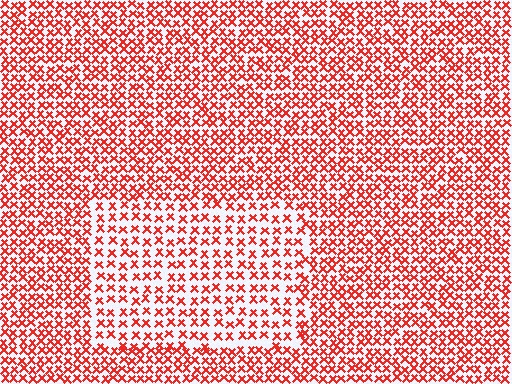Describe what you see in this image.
The image contains small red elements arranged at two different densities. A rectangle-shaped region is visible where the elements are less densely packed than the surrounding area.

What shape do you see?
I see a rectangle.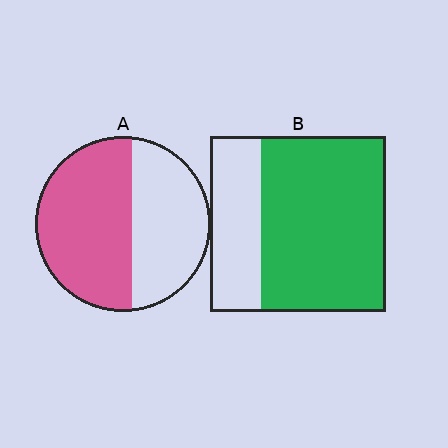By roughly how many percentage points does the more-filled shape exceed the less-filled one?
By roughly 15 percentage points (B over A).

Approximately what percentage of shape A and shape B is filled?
A is approximately 55% and B is approximately 70%.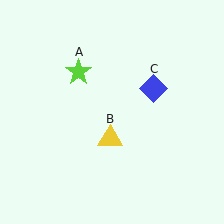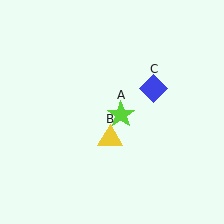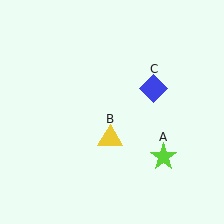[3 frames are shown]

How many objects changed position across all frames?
1 object changed position: lime star (object A).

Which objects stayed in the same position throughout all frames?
Yellow triangle (object B) and blue diamond (object C) remained stationary.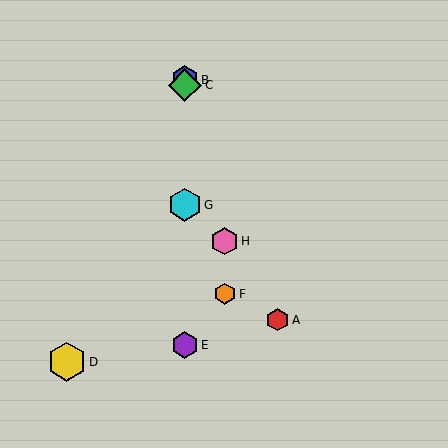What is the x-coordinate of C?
Object C is at x≈185.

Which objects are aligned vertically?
Objects B, C, E, G are aligned vertically.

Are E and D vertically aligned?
No, E is at x≈185 and D is at x≈67.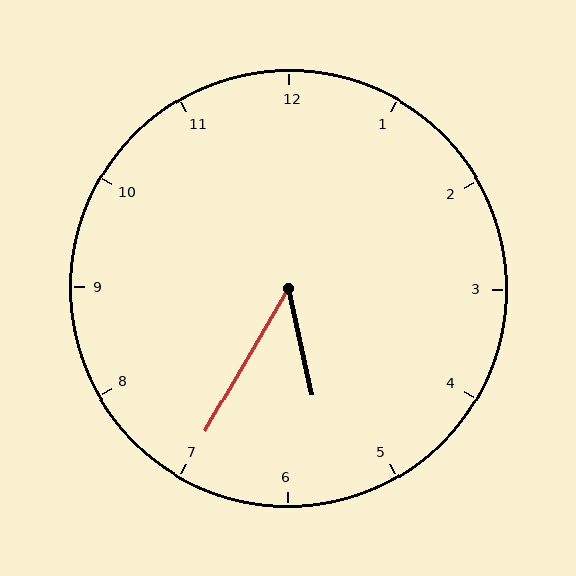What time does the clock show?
5:35.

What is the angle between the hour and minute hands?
Approximately 42 degrees.